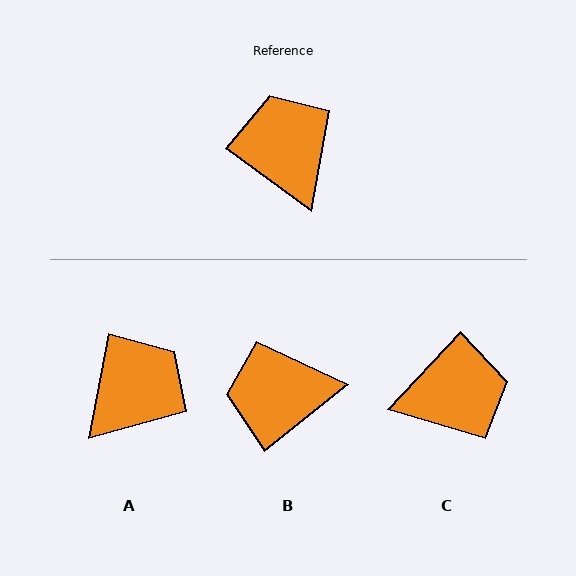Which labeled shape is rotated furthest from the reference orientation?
C, about 97 degrees away.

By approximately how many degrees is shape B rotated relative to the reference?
Approximately 74 degrees counter-clockwise.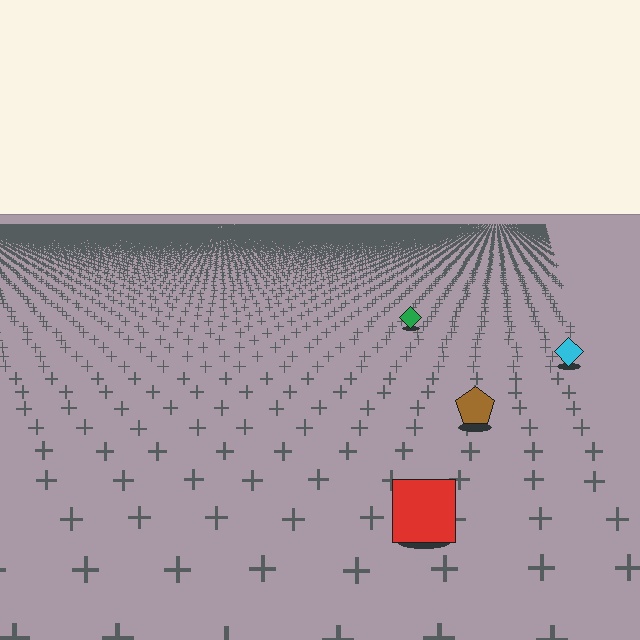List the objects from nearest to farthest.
From nearest to farthest: the red square, the brown pentagon, the cyan diamond, the green diamond.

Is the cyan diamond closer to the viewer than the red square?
No. The red square is closer — you can tell from the texture gradient: the ground texture is coarser near it.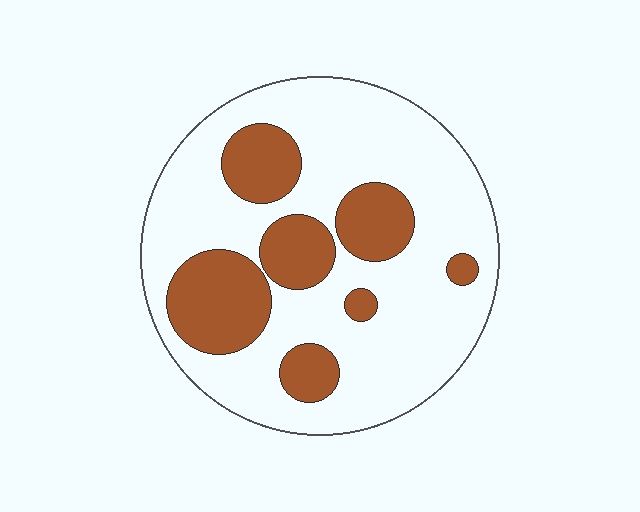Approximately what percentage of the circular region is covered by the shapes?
Approximately 30%.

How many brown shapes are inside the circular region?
7.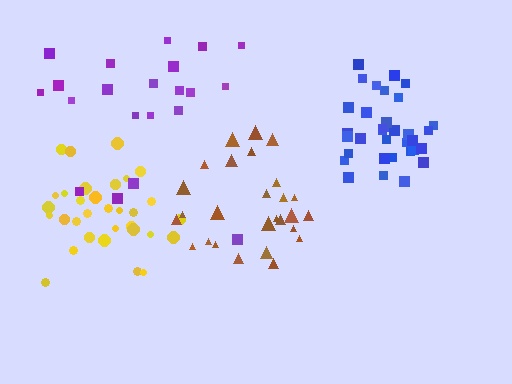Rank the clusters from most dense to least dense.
blue, yellow, brown, purple.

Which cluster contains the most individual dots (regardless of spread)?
Blue (34).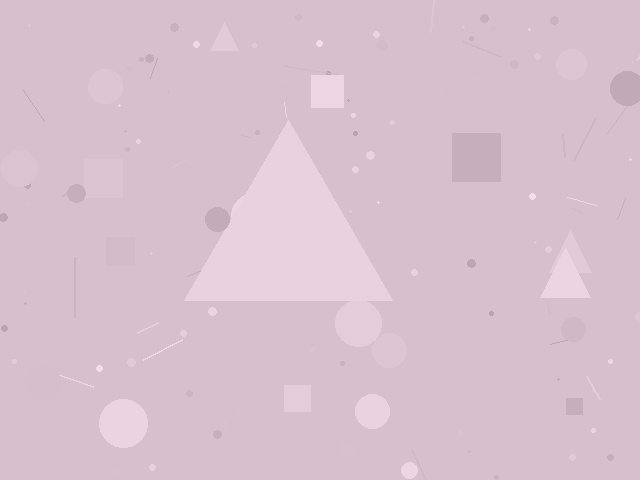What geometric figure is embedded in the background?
A triangle is embedded in the background.